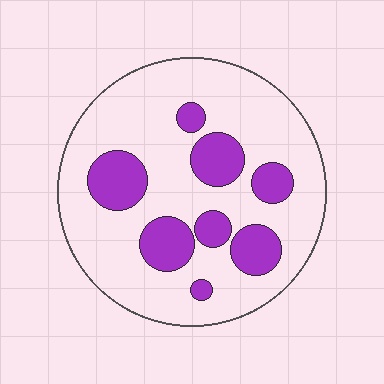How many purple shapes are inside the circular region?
8.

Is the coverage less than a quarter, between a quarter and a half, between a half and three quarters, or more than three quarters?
Less than a quarter.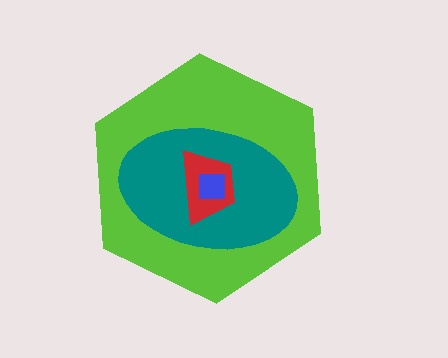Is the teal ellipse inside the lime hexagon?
Yes.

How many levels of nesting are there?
4.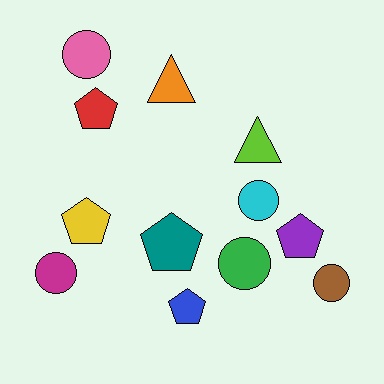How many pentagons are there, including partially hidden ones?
There are 5 pentagons.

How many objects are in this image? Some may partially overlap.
There are 12 objects.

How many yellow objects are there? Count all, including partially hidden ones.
There is 1 yellow object.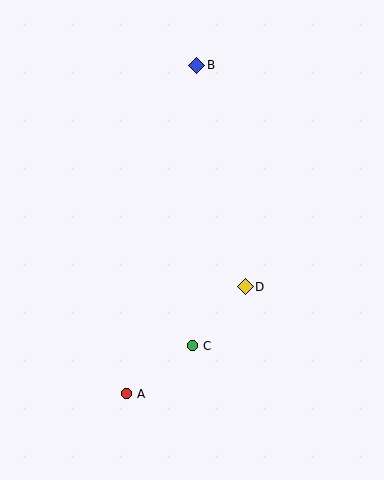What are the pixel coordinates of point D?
Point D is at (245, 287).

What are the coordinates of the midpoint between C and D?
The midpoint between C and D is at (219, 316).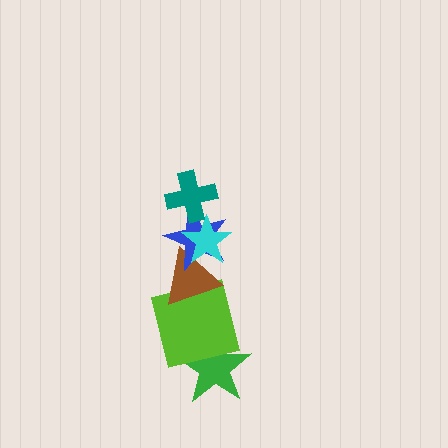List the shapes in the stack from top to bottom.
From top to bottom: the teal cross, the cyan star, the blue star, the brown triangle, the lime square, the green star.